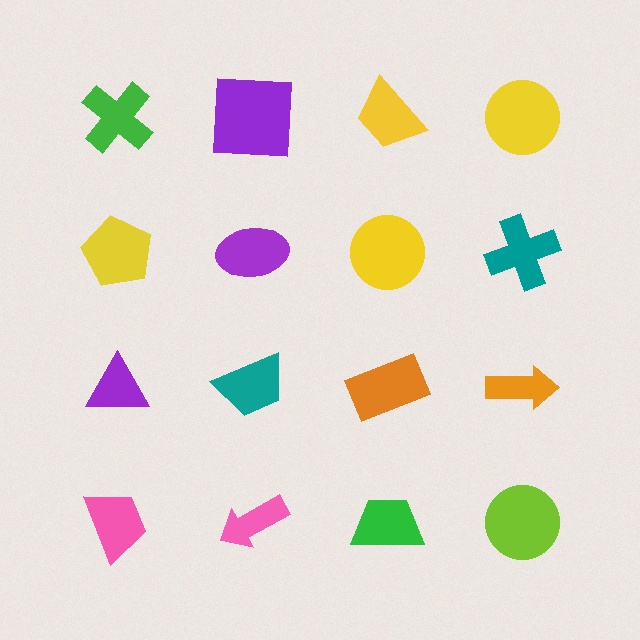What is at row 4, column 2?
A pink arrow.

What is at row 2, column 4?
A teal cross.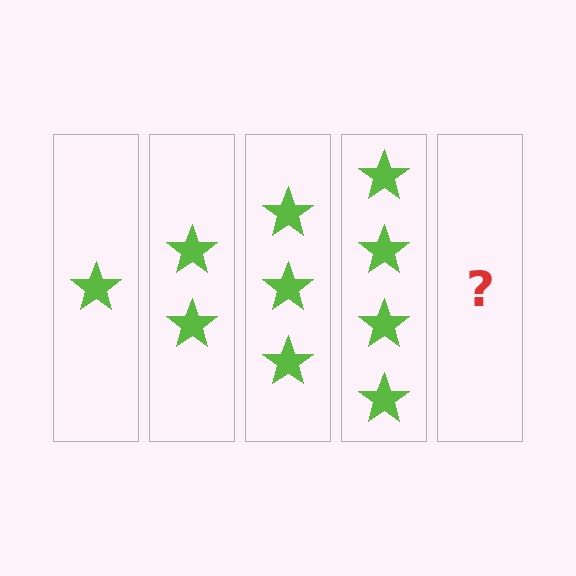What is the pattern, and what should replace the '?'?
The pattern is that each step adds one more star. The '?' should be 5 stars.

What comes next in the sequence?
The next element should be 5 stars.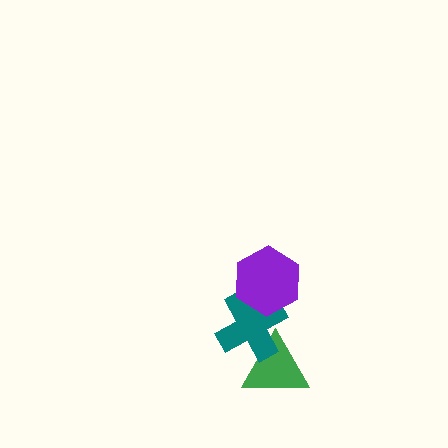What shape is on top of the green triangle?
The teal cross is on top of the green triangle.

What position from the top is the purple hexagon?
The purple hexagon is 1st from the top.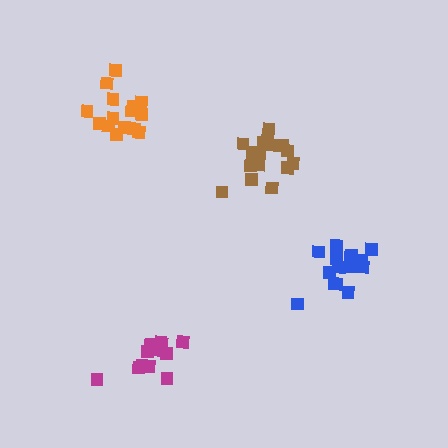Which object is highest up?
The orange cluster is topmost.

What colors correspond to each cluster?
The clusters are colored: brown, blue, orange, magenta.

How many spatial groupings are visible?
There are 4 spatial groupings.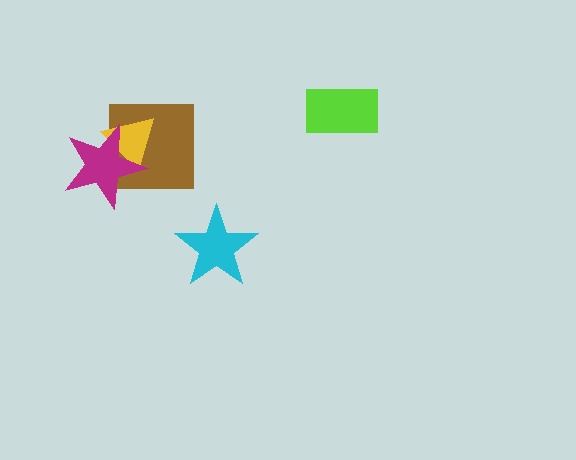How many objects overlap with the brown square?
2 objects overlap with the brown square.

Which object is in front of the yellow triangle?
The magenta star is in front of the yellow triangle.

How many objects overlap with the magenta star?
2 objects overlap with the magenta star.